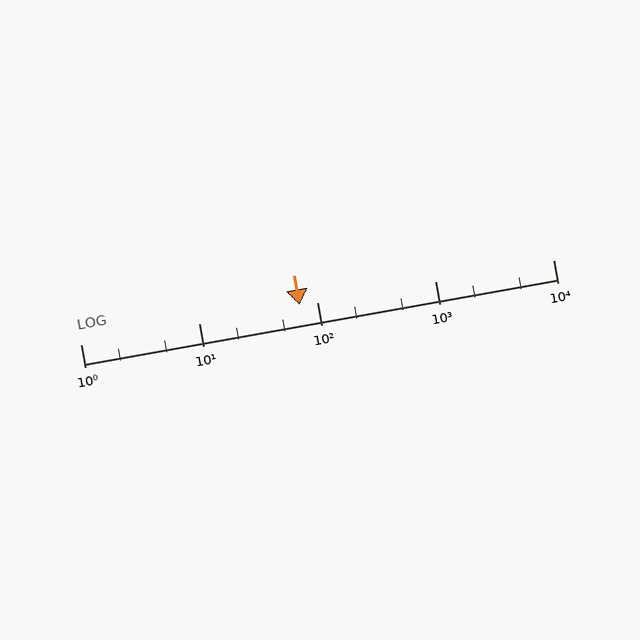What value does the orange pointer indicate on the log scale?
The pointer indicates approximately 72.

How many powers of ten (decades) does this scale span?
The scale spans 4 decades, from 1 to 10000.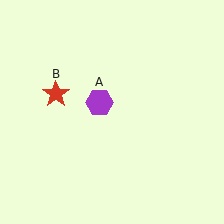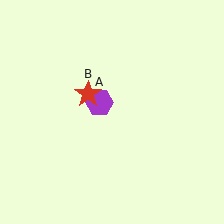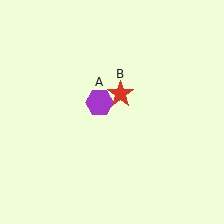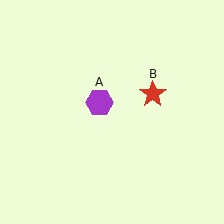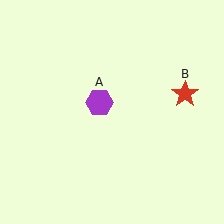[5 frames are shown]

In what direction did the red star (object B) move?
The red star (object B) moved right.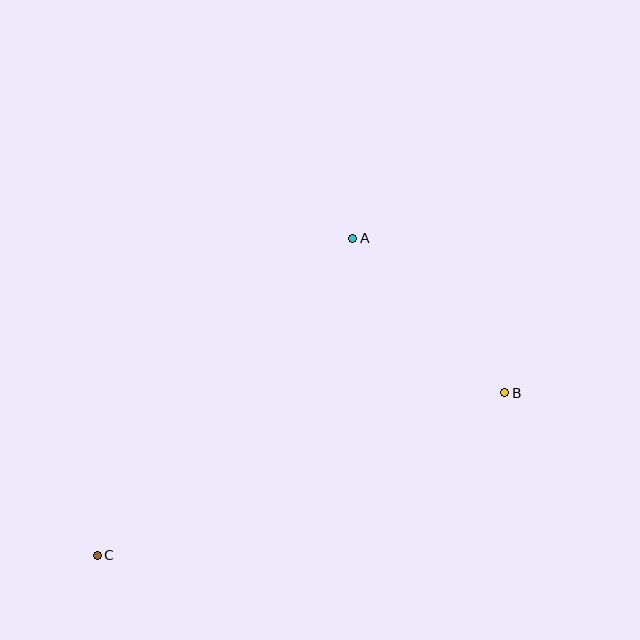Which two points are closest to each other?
Points A and B are closest to each other.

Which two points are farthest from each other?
Points B and C are farthest from each other.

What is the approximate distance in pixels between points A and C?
The distance between A and C is approximately 407 pixels.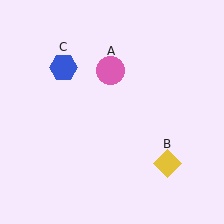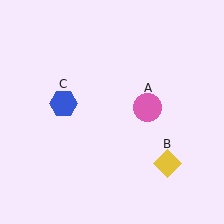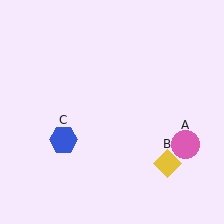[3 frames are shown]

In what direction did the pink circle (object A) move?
The pink circle (object A) moved down and to the right.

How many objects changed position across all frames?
2 objects changed position: pink circle (object A), blue hexagon (object C).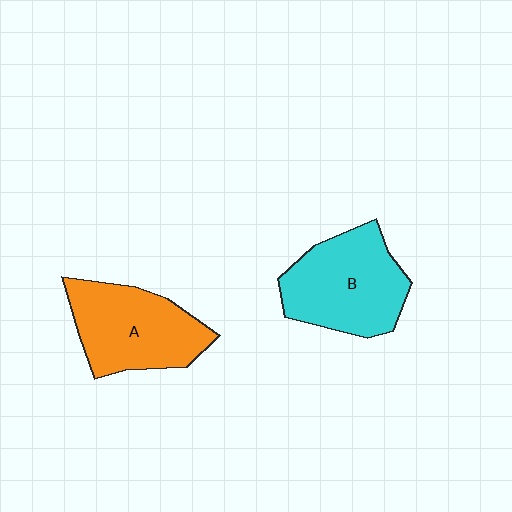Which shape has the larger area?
Shape B (cyan).